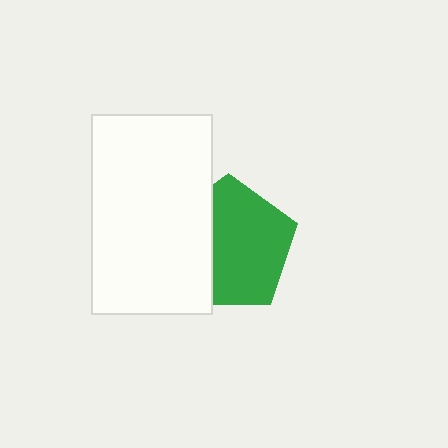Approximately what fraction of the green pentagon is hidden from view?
Roughly 35% of the green pentagon is hidden behind the white rectangle.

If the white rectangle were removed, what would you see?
You would see the complete green pentagon.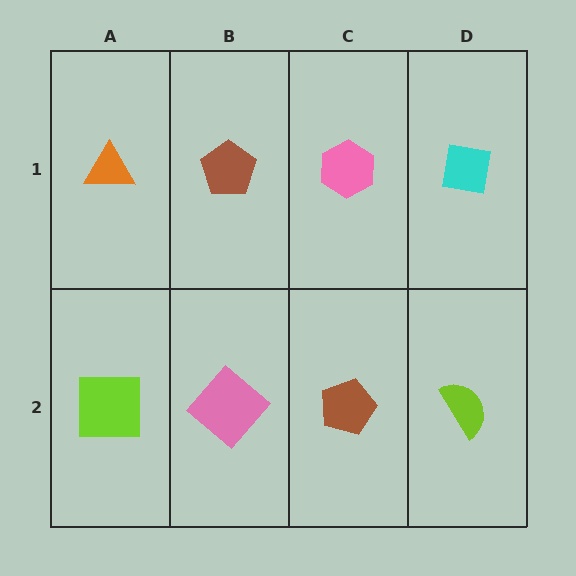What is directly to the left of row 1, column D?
A pink hexagon.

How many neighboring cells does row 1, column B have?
3.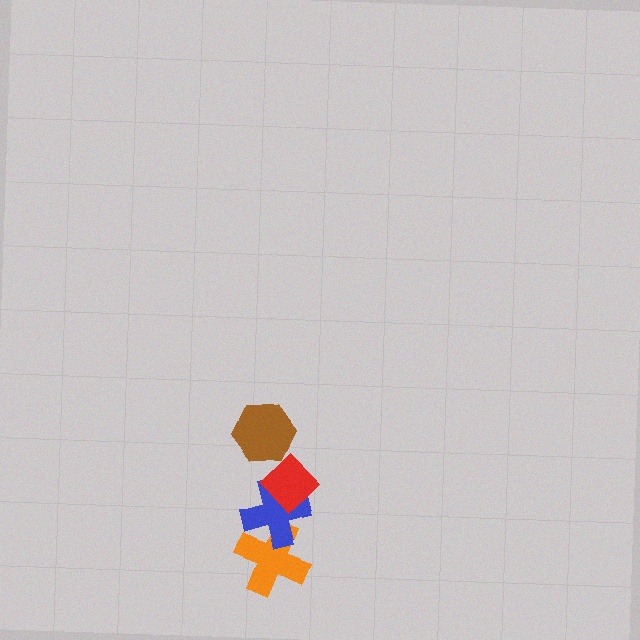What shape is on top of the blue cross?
The red diamond is on top of the blue cross.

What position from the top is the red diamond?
The red diamond is 2nd from the top.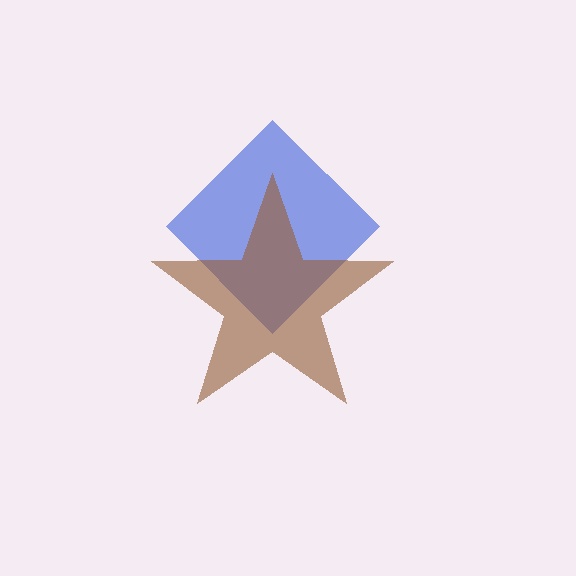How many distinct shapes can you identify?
There are 2 distinct shapes: a blue diamond, a brown star.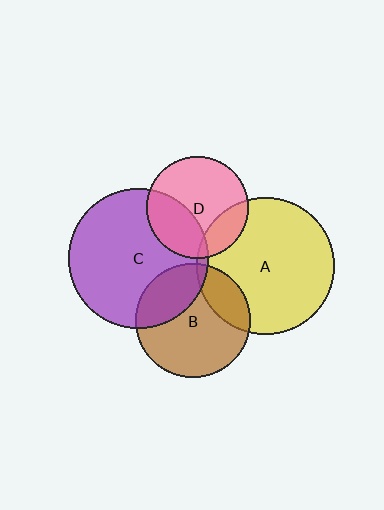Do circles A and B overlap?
Yes.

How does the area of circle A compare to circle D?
Approximately 1.8 times.